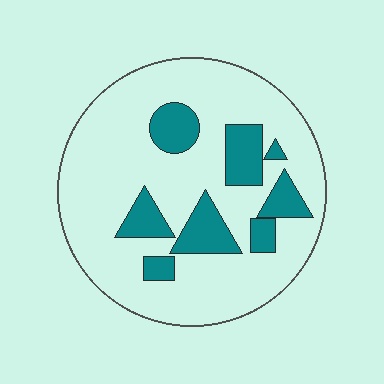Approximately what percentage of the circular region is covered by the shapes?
Approximately 20%.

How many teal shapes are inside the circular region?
8.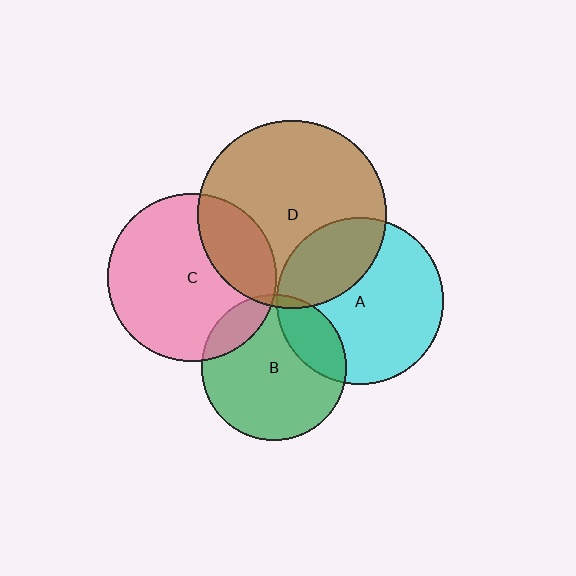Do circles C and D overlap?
Yes.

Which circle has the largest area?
Circle D (brown).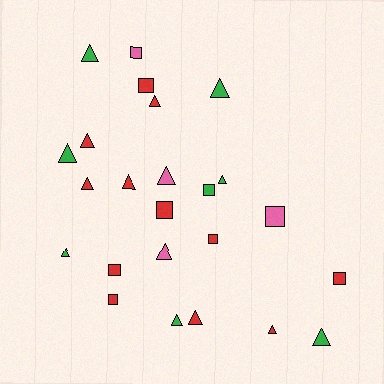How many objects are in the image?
There are 24 objects.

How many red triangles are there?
There are 6 red triangles.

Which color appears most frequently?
Red, with 12 objects.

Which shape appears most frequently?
Triangle, with 15 objects.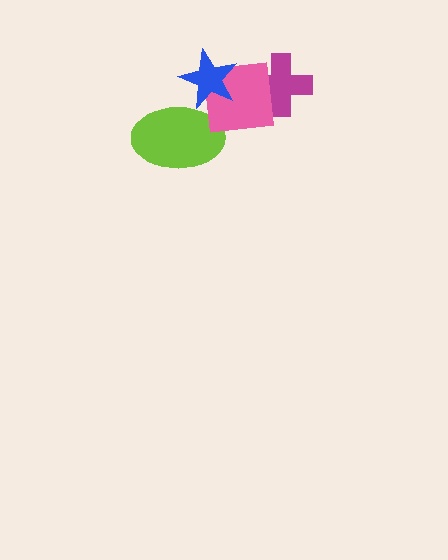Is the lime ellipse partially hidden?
Yes, it is partially covered by another shape.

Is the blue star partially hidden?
No, no other shape covers it.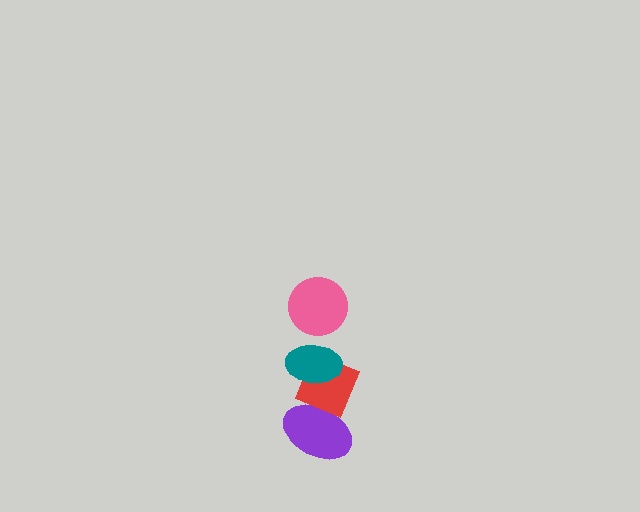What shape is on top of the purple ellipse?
The red diamond is on top of the purple ellipse.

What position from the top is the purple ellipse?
The purple ellipse is 4th from the top.